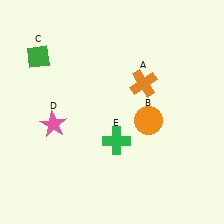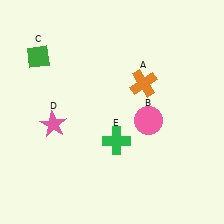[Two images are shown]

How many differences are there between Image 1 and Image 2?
There is 1 difference between the two images.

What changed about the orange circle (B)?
In Image 1, B is orange. In Image 2, it changed to pink.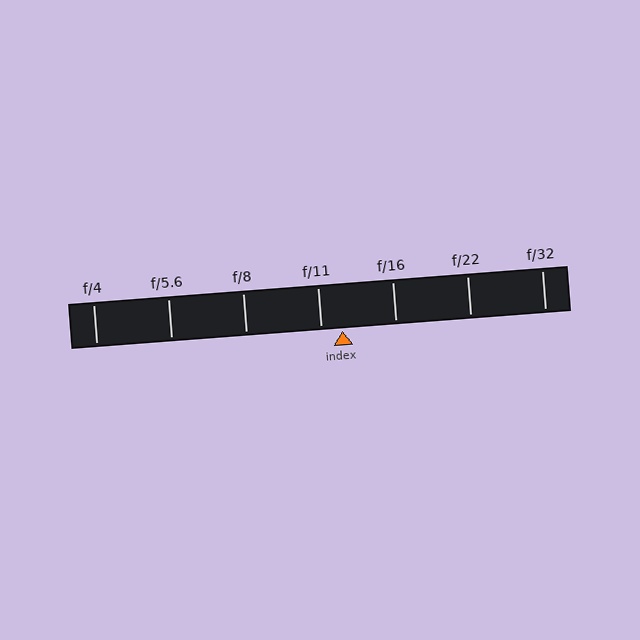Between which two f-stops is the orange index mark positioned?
The index mark is between f/11 and f/16.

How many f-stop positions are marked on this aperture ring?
There are 7 f-stop positions marked.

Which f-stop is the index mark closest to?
The index mark is closest to f/11.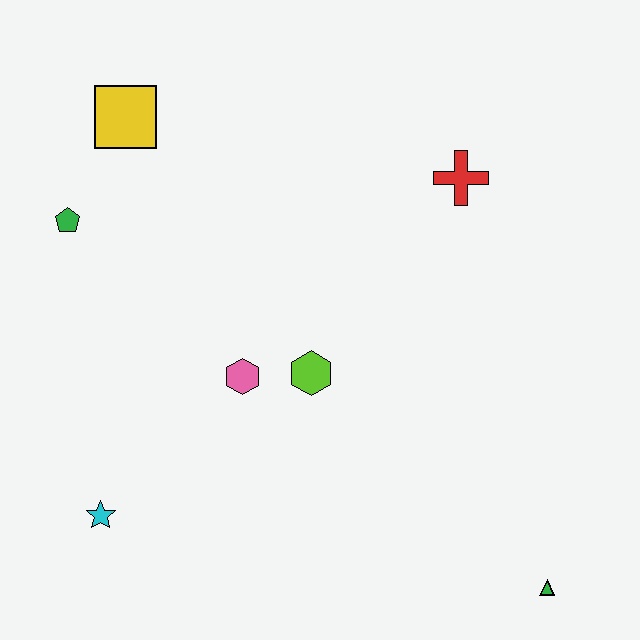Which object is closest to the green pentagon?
The yellow square is closest to the green pentagon.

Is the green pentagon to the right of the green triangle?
No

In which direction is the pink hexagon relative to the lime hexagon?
The pink hexagon is to the left of the lime hexagon.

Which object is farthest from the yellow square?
The green triangle is farthest from the yellow square.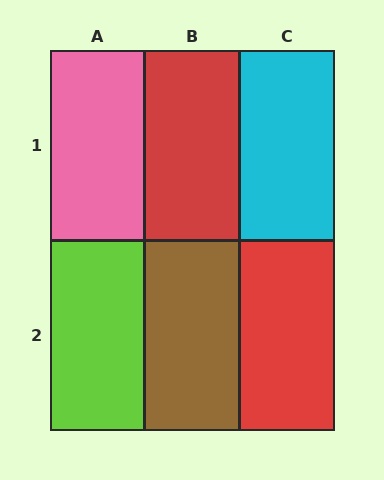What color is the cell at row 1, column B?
Red.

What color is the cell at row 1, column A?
Pink.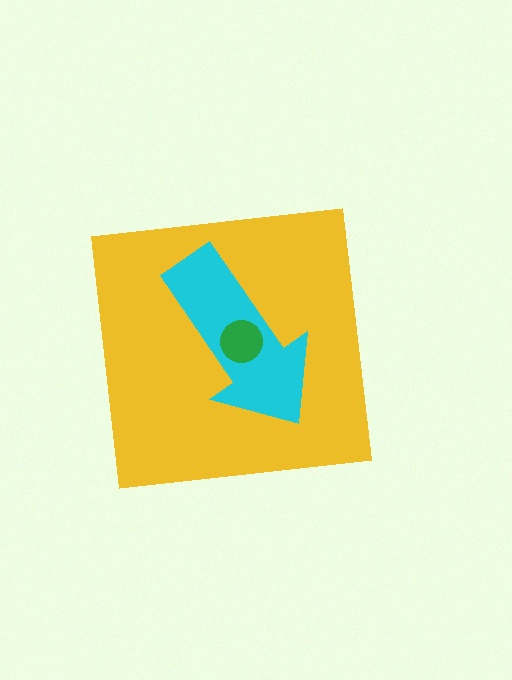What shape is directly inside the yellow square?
The cyan arrow.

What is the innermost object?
The green circle.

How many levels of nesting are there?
3.